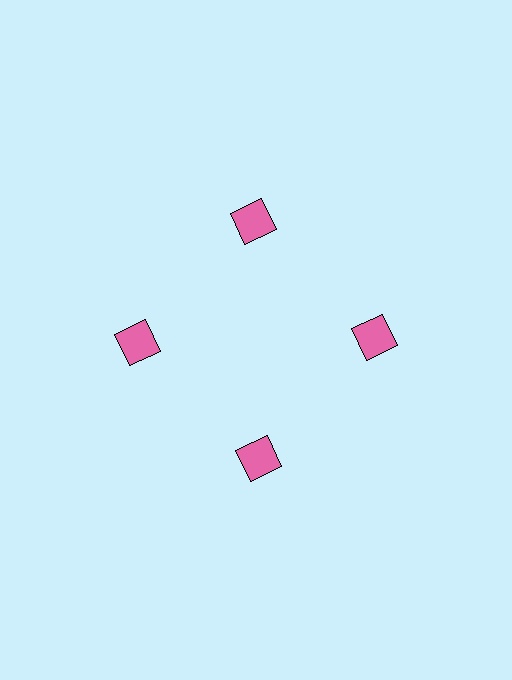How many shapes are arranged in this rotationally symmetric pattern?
There are 4 shapes, arranged in 4 groups of 1.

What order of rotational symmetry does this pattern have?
This pattern has 4-fold rotational symmetry.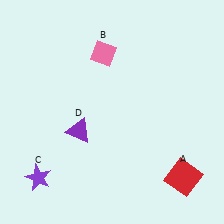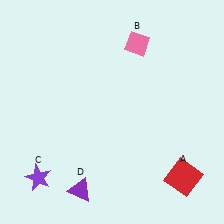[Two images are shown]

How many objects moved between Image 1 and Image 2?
2 objects moved between the two images.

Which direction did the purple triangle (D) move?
The purple triangle (D) moved down.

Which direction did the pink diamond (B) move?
The pink diamond (B) moved right.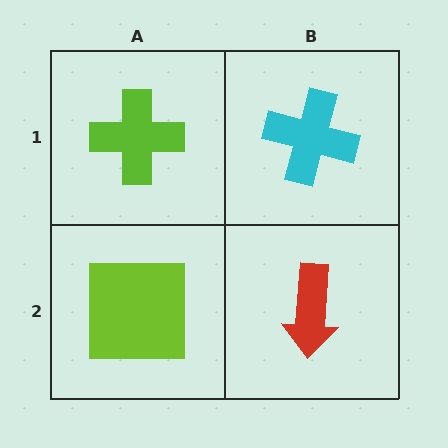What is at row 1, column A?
A lime cross.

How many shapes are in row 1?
2 shapes.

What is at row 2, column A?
A lime square.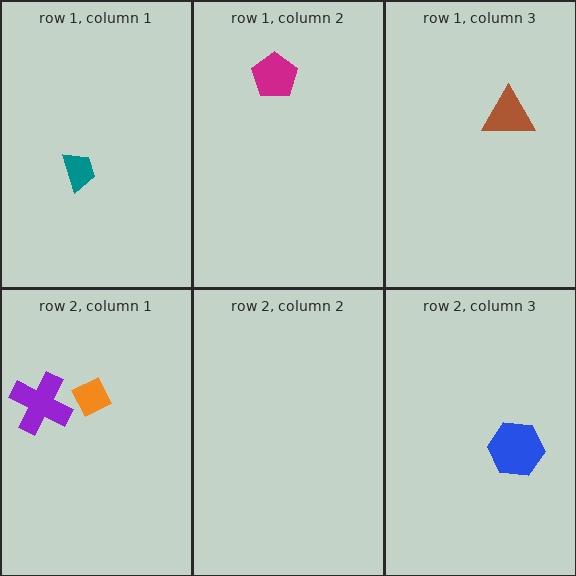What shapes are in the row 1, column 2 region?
The magenta pentagon.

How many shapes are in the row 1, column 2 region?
1.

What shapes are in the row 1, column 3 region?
The brown triangle.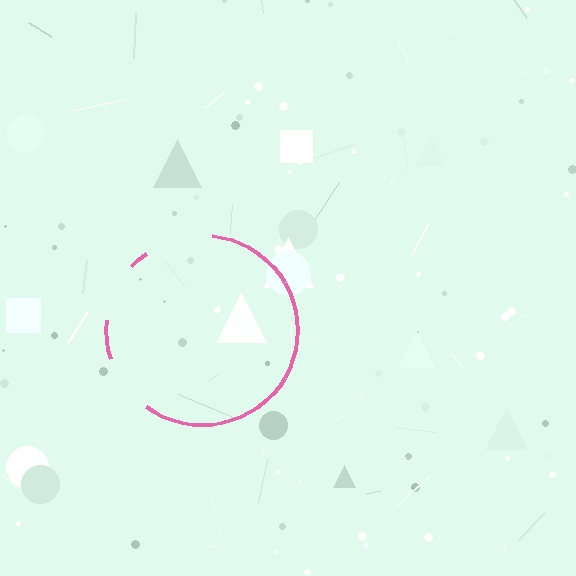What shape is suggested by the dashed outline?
The dashed outline suggests a circle.